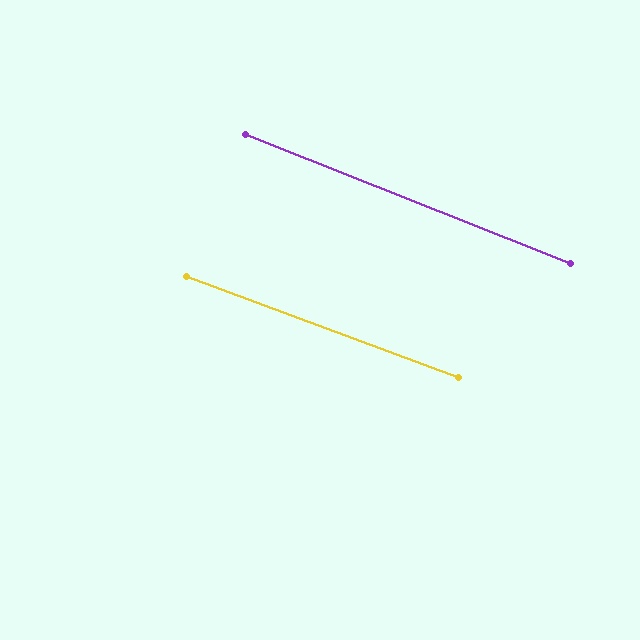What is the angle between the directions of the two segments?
Approximately 1 degree.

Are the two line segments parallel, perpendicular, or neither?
Parallel — their directions differ by only 1.2°.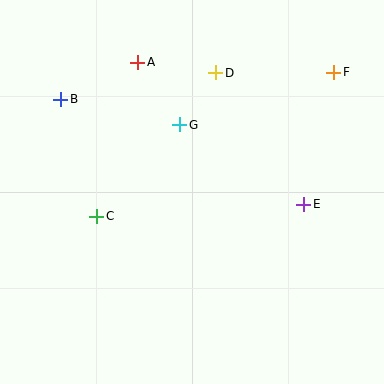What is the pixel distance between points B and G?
The distance between B and G is 122 pixels.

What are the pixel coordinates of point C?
Point C is at (97, 216).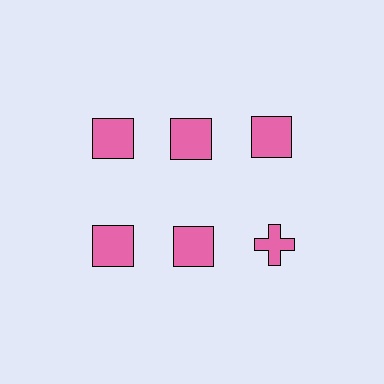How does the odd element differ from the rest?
It has a different shape: cross instead of square.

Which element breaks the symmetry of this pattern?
The pink cross in the second row, center column breaks the symmetry. All other shapes are pink squares.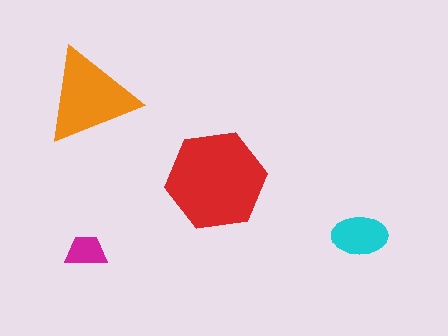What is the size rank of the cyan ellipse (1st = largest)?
3rd.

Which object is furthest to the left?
The magenta trapezoid is leftmost.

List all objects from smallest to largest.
The magenta trapezoid, the cyan ellipse, the orange triangle, the red hexagon.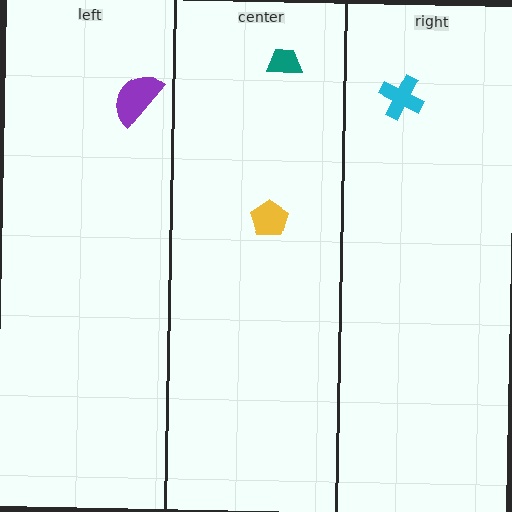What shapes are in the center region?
The yellow pentagon, the teal trapezoid.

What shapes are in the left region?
The purple semicircle.